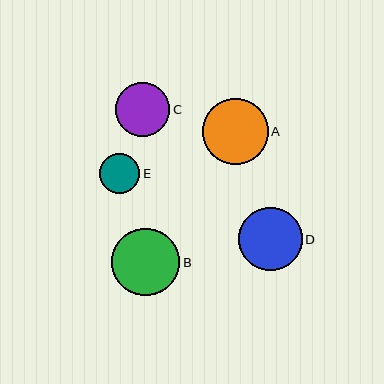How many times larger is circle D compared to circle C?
Circle D is approximately 1.2 times the size of circle C.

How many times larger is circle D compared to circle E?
Circle D is approximately 1.6 times the size of circle E.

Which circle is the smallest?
Circle E is the smallest with a size of approximately 41 pixels.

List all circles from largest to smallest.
From largest to smallest: B, A, D, C, E.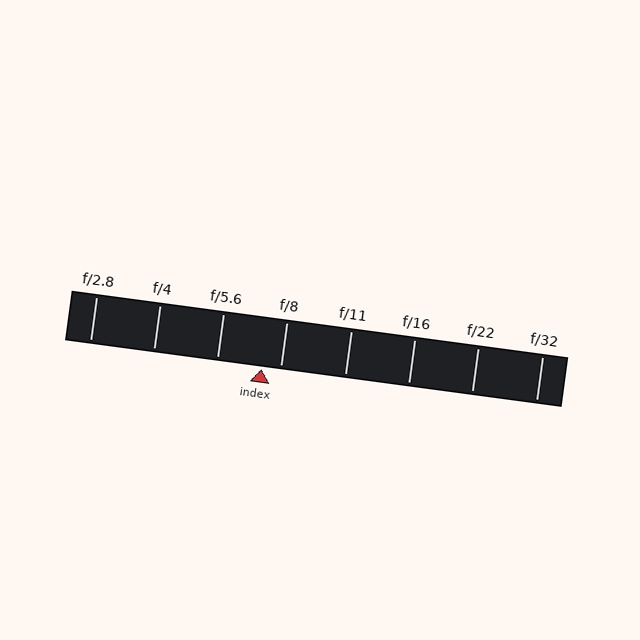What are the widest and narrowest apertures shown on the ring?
The widest aperture shown is f/2.8 and the narrowest is f/32.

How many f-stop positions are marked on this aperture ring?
There are 8 f-stop positions marked.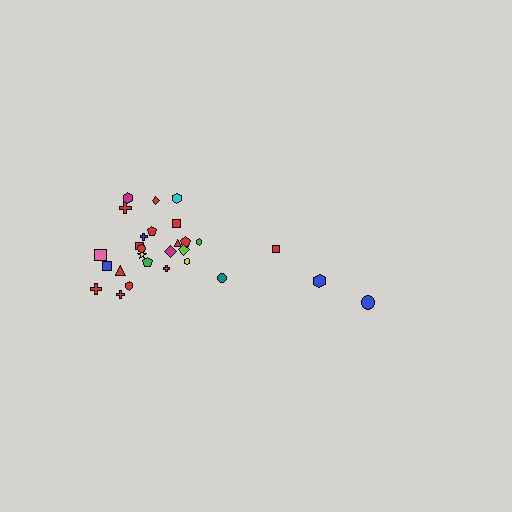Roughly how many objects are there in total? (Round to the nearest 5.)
Roughly 30 objects in total.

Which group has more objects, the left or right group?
The left group.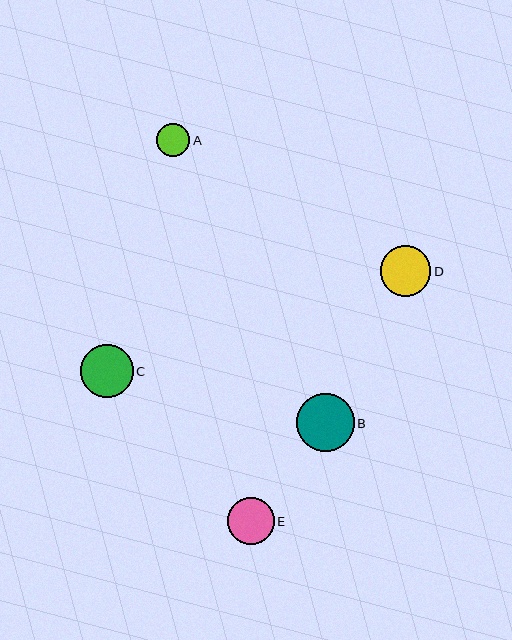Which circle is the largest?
Circle B is the largest with a size of approximately 58 pixels.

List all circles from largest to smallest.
From largest to smallest: B, C, D, E, A.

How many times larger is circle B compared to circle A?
Circle B is approximately 1.7 times the size of circle A.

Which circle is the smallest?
Circle A is the smallest with a size of approximately 33 pixels.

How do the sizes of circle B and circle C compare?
Circle B and circle C are approximately the same size.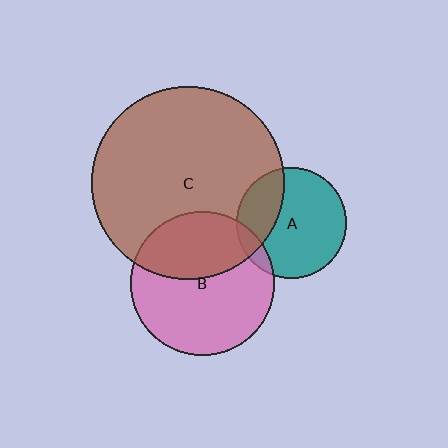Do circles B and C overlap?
Yes.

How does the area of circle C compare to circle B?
Approximately 1.8 times.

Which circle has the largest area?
Circle C (brown).